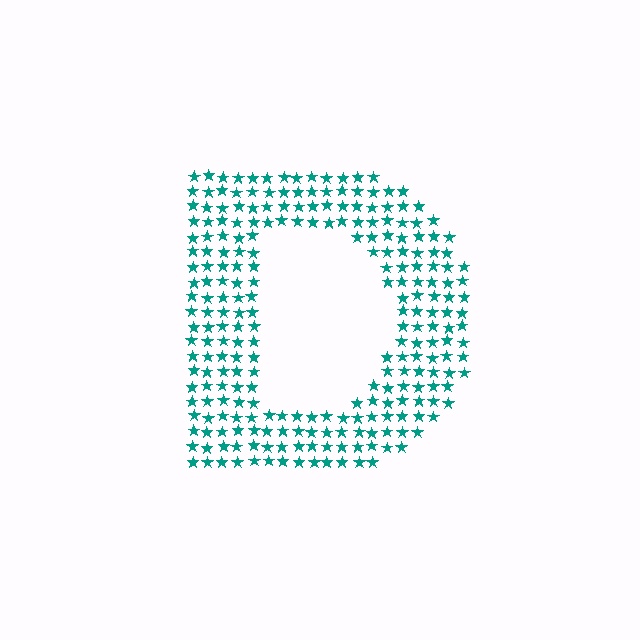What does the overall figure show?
The overall figure shows the letter D.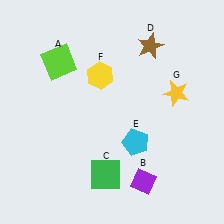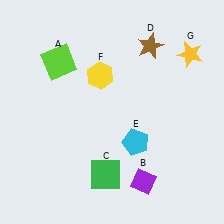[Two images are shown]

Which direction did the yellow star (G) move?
The yellow star (G) moved up.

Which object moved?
The yellow star (G) moved up.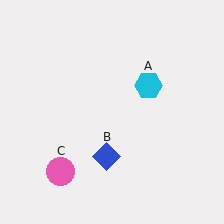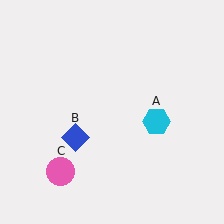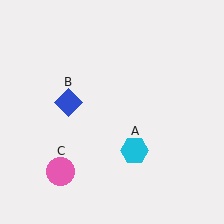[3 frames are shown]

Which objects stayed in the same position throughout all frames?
Pink circle (object C) remained stationary.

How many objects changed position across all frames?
2 objects changed position: cyan hexagon (object A), blue diamond (object B).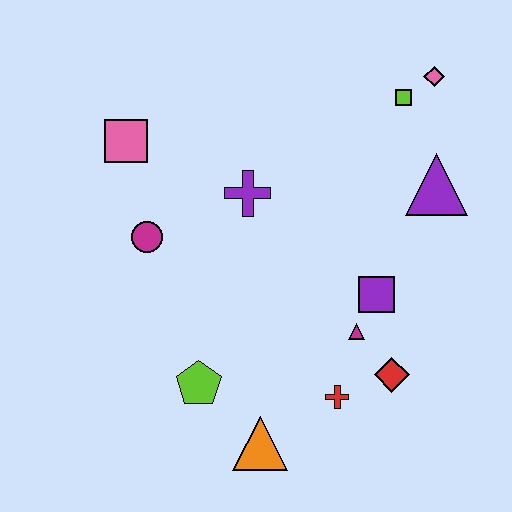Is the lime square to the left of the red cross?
No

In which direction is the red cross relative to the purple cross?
The red cross is below the purple cross.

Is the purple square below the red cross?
No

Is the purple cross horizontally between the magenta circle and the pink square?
No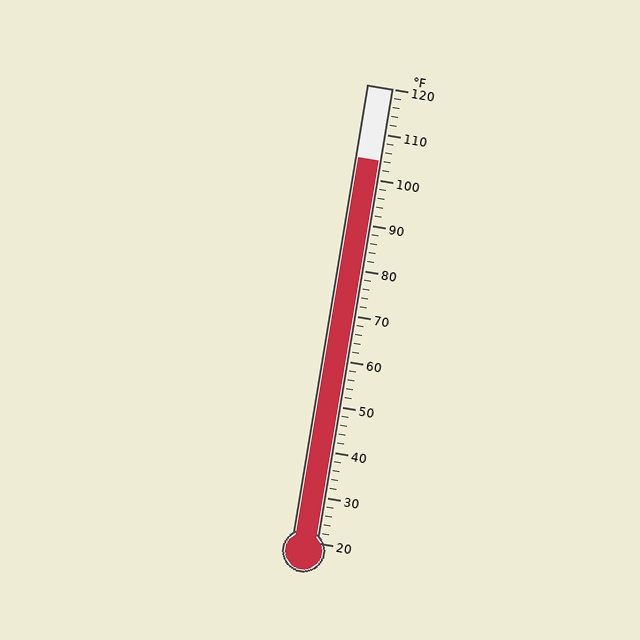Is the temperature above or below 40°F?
The temperature is above 40°F.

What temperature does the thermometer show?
The thermometer shows approximately 104°F.